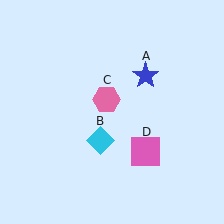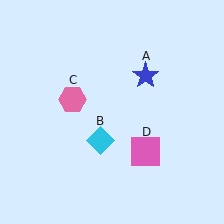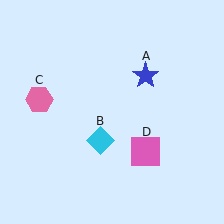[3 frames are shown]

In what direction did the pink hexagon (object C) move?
The pink hexagon (object C) moved left.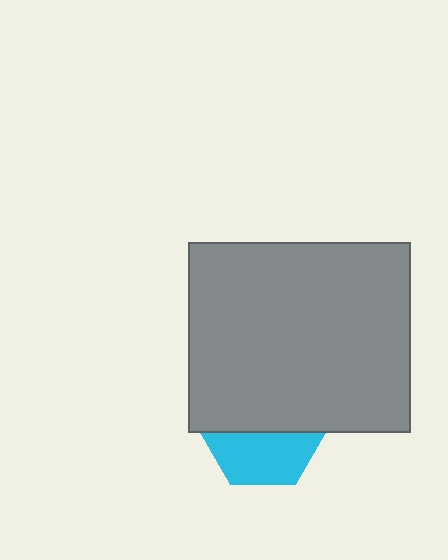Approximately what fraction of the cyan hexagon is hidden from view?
Roughly 57% of the cyan hexagon is hidden behind the gray rectangle.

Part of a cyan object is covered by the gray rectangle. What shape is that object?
It is a hexagon.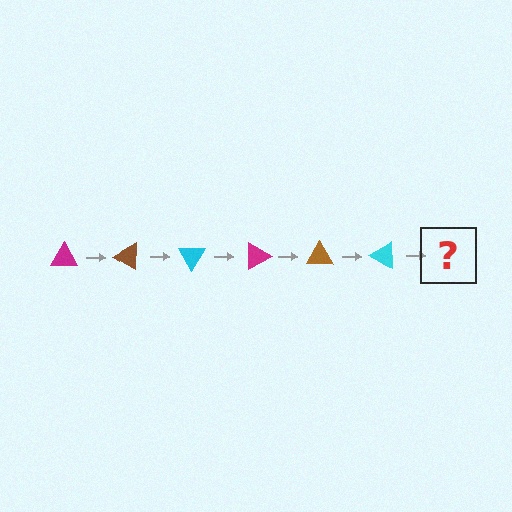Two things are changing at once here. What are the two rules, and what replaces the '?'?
The two rules are that it rotates 30 degrees each step and the color cycles through magenta, brown, and cyan. The '?' should be a magenta triangle, rotated 180 degrees from the start.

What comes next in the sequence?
The next element should be a magenta triangle, rotated 180 degrees from the start.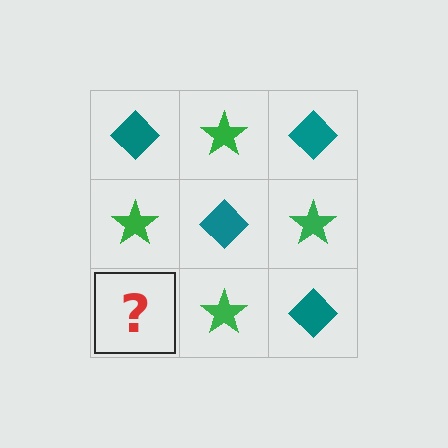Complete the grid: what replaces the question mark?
The question mark should be replaced with a teal diamond.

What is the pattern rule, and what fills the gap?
The rule is that it alternates teal diamond and green star in a checkerboard pattern. The gap should be filled with a teal diamond.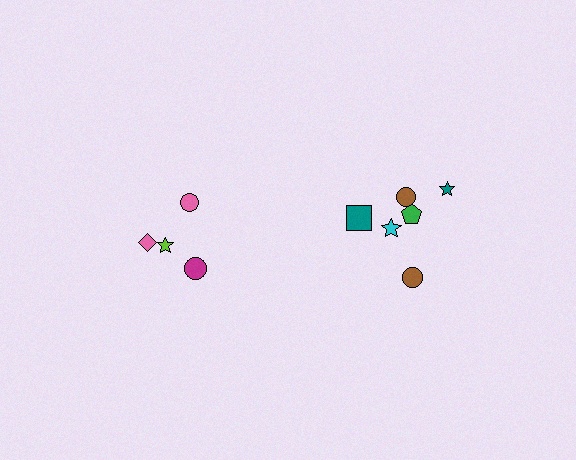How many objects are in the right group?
There are 6 objects.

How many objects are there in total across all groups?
There are 10 objects.